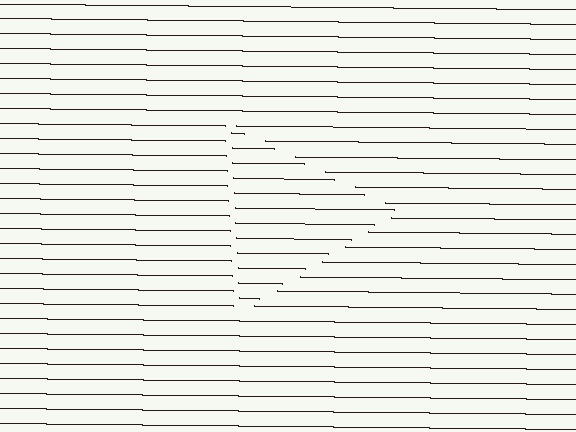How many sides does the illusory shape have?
3 sides — the line-ends trace a triangle.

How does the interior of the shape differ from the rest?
The interior of the shape contains the same grating, shifted by half a period — the contour is defined by the phase discontinuity where line-ends from the inner and outer gratings abut.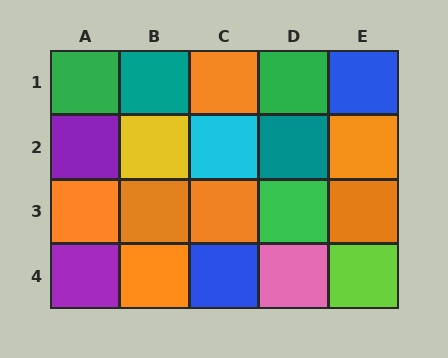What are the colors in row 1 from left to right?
Green, teal, orange, green, blue.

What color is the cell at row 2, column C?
Cyan.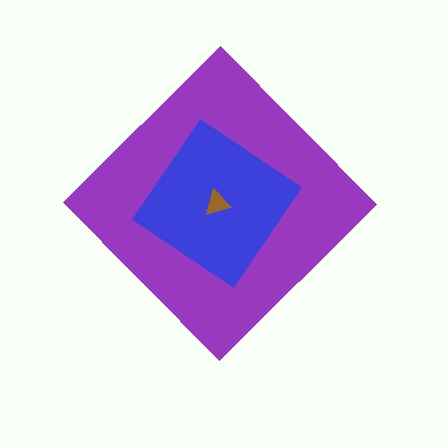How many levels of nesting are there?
3.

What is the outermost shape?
The purple diamond.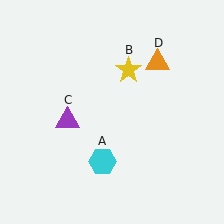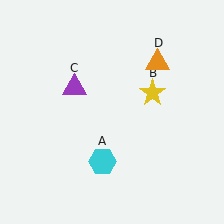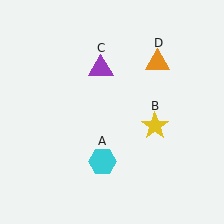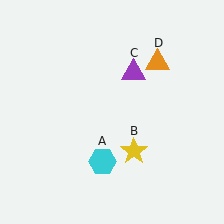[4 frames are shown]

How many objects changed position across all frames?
2 objects changed position: yellow star (object B), purple triangle (object C).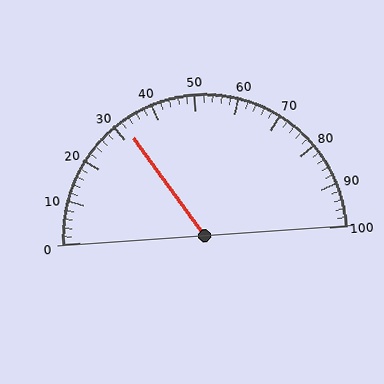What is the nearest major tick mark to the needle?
The nearest major tick mark is 30.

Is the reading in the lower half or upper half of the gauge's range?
The reading is in the lower half of the range (0 to 100).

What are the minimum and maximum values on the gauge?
The gauge ranges from 0 to 100.